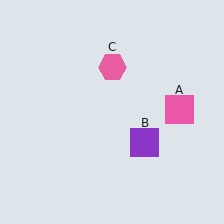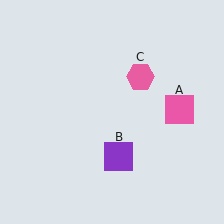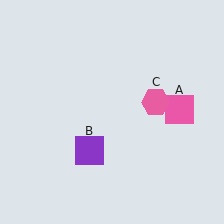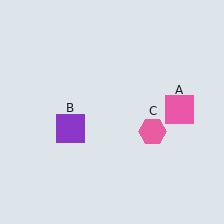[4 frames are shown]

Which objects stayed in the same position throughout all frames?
Pink square (object A) remained stationary.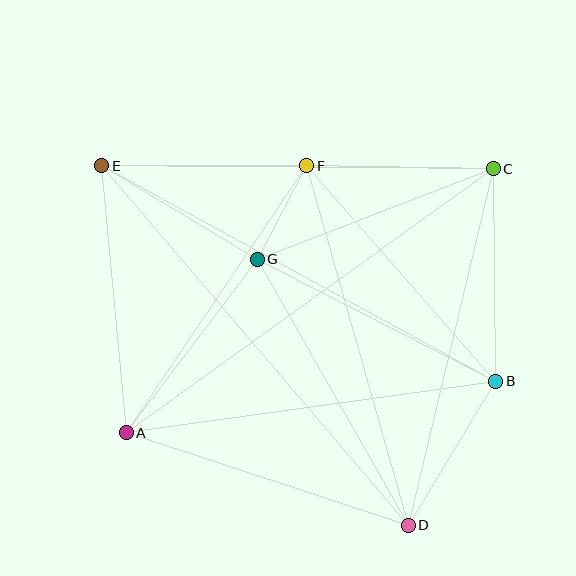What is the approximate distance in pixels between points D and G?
The distance between D and G is approximately 306 pixels.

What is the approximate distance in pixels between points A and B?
The distance between A and B is approximately 373 pixels.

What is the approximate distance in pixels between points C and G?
The distance between C and G is approximately 253 pixels.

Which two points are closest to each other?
Points F and G are closest to each other.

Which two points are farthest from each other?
Points D and E are farthest from each other.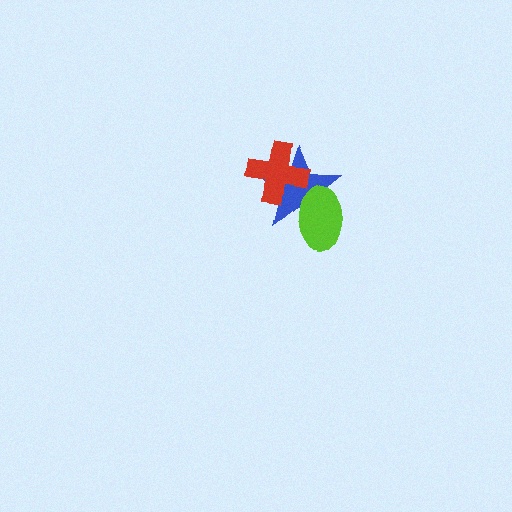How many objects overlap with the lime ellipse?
1 object overlaps with the lime ellipse.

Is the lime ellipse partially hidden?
No, no other shape covers it.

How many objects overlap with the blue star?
2 objects overlap with the blue star.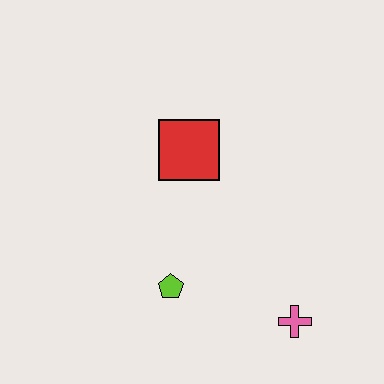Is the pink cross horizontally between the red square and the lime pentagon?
No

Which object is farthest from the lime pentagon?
The red square is farthest from the lime pentagon.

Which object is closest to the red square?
The lime pentagon is closest to the red square.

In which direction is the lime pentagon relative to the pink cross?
The lime pentagon is to the left of the pink cross.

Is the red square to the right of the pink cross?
No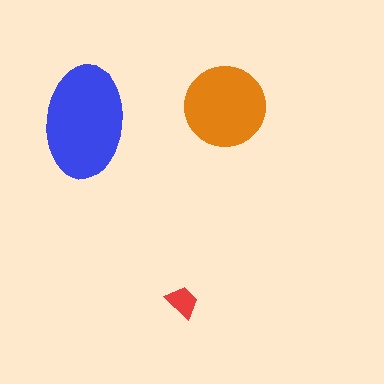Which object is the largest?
The blue ellipse.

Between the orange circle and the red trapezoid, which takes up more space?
The orange circle.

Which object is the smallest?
The red trapezoid.